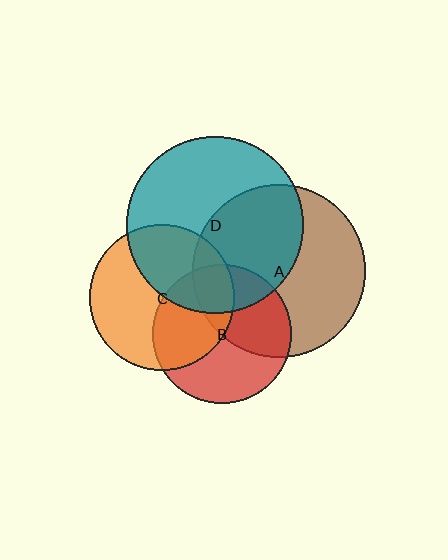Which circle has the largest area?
Circle D (teal).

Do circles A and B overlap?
Yes.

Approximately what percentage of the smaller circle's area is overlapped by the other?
Approximately 45%.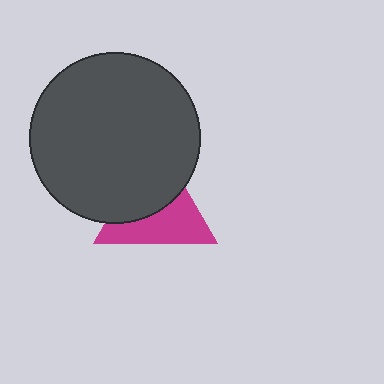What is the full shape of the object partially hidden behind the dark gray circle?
The partially hidden object is a magenta triangle.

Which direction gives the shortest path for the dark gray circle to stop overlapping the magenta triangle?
Moving up gives the shortest separation.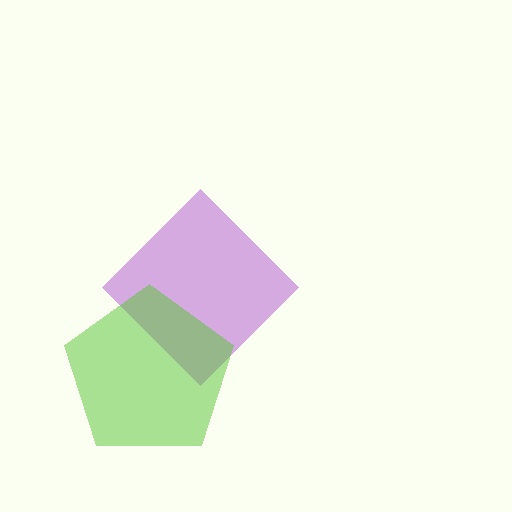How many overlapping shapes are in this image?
There are 2 overlapping shapes in the image.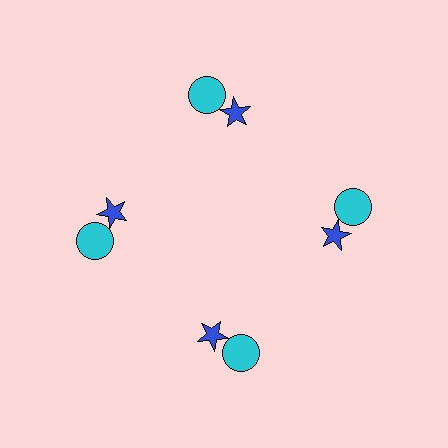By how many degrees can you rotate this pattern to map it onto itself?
The pattern maps onto itself every 90 degrees of rotation.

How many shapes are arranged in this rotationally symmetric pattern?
There are 8 shapes, arranged in 4 groups of 2.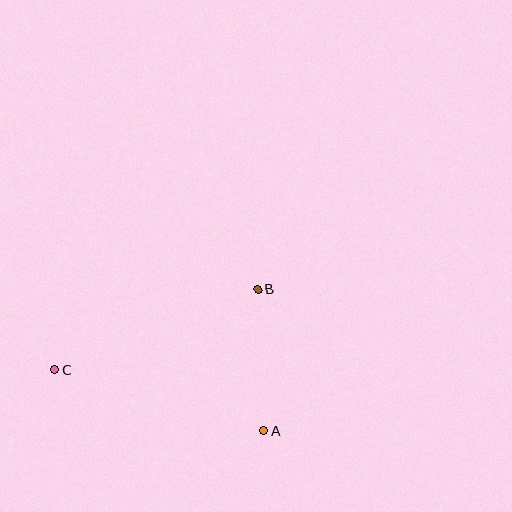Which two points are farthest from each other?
Points B and C are farthest from each other.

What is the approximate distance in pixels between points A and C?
The distance between A and C is approximately 218 pixels.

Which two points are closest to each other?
Points A and B are closest to each other.